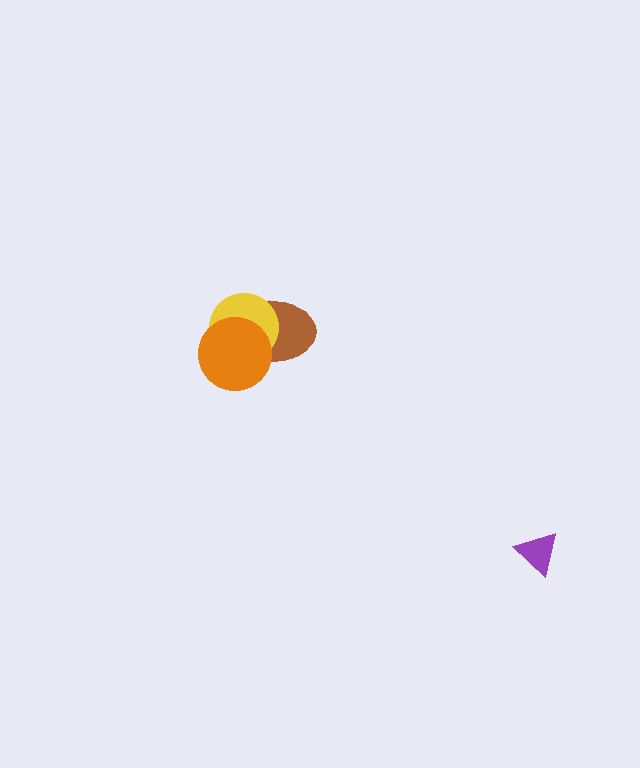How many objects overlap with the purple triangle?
0 objects overlap with the purple triangle.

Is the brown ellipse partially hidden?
Yes, it is partially covered by another shape.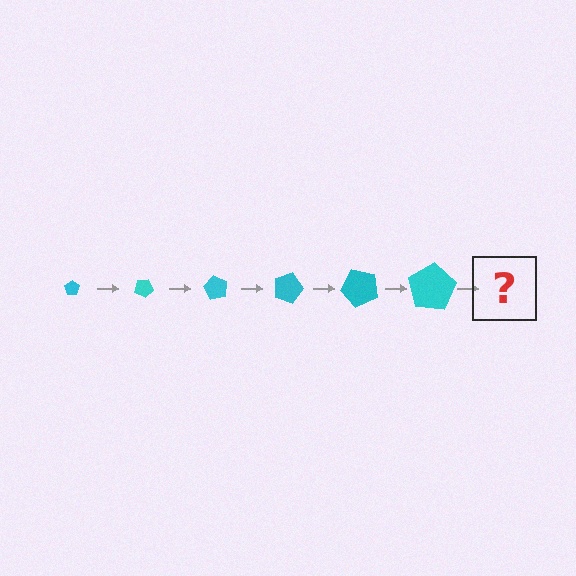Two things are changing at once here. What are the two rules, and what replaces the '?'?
The two rules are that the pentagon grows larger each step and it rotates 30 degrees each step. The '?' should be a pentagon, larger than the previous one and rotated 180 degrees from the start.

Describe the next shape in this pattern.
It should be a pentagon, larger than the previous one and rotated 180 degrees from the start.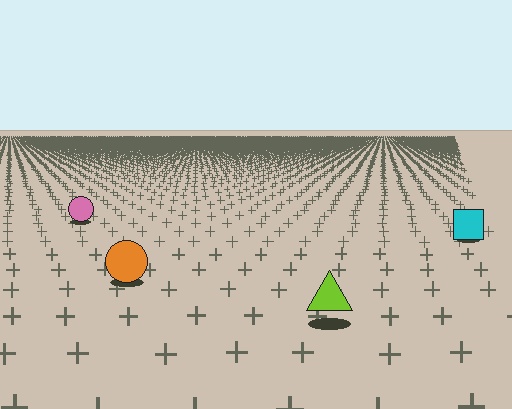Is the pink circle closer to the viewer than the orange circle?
No. The orange circle is closer — you can tell from the texture gradient: the ground texture is coarser near it.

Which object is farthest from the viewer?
The pink circle is farthest from the viewer. It appears smaller and the ground texture around it is denser.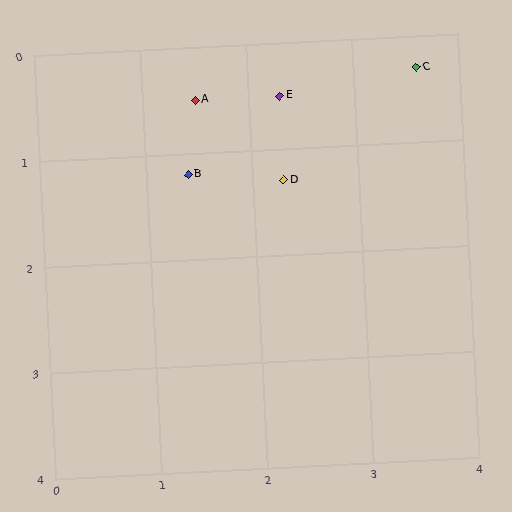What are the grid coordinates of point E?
Point E is at approximately (2.3, 0.5).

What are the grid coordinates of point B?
Point B is at approximately (1.4, 1.2).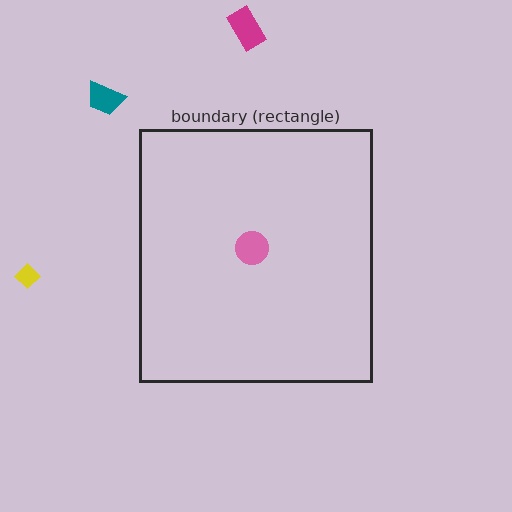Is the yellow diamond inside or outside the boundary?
Outside.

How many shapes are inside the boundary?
1 inside, 3 outside.